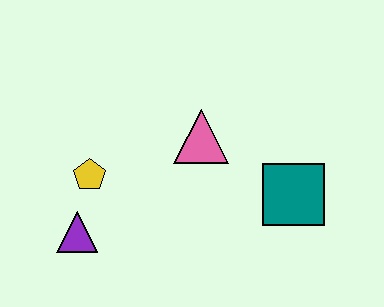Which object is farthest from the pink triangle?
The purple triangle is farthest from the pink triangle.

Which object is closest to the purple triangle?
The yellow pentagon is closest to the purple triangle.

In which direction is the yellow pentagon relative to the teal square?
The yellow pentagon is to the left of the teal square.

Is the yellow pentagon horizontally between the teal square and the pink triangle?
No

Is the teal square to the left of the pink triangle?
No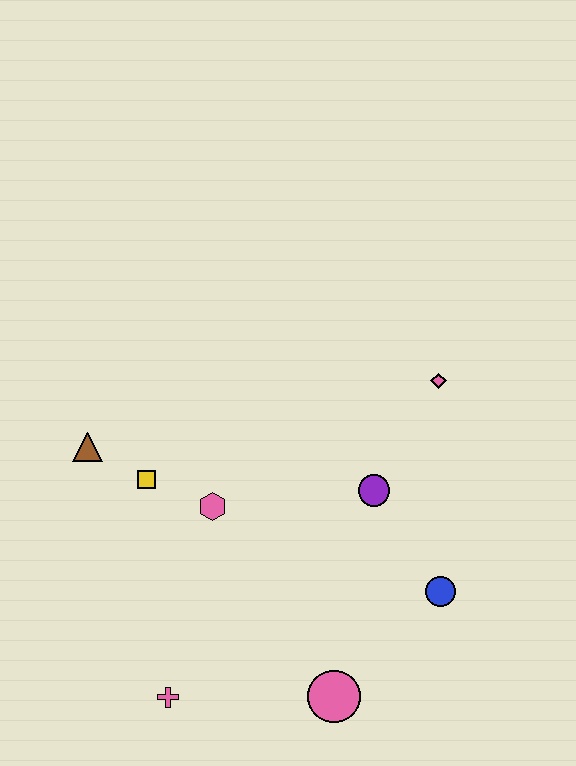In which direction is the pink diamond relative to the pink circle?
The pink diamond is above the pink circle.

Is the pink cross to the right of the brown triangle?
Yes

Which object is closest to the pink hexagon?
The yellow square is closest to the pink hexagon.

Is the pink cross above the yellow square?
No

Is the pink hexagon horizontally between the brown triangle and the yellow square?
No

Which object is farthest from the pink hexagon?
The pink diamond is farthest from the pink hexagon.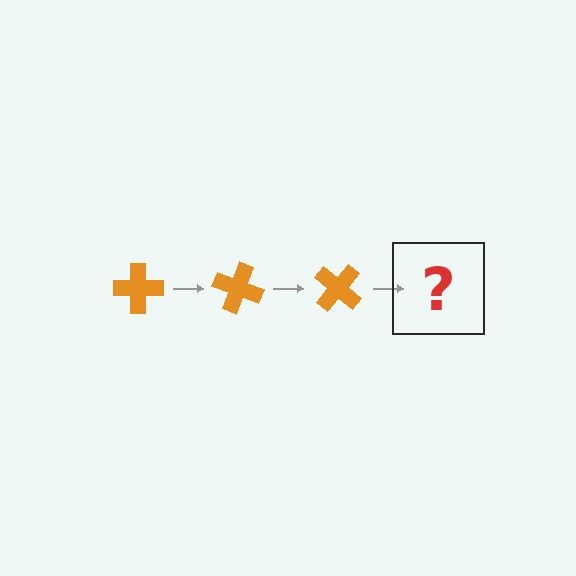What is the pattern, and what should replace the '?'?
The pattern is that the cross rotates 20 degrees each step. The '?' should be an orange cross rotated 60 degrees.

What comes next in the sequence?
The next element should be an orange cross rotated 60 degrees.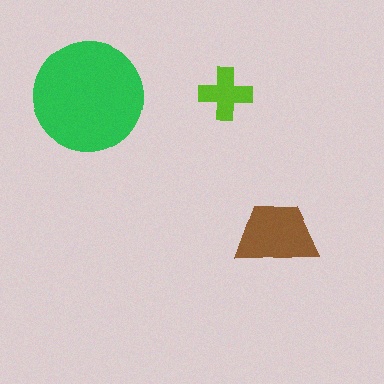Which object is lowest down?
The brown trapezoid is bottommost.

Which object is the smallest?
The lime cross.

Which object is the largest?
The green circle.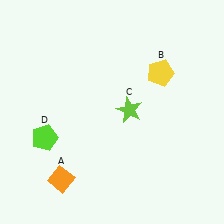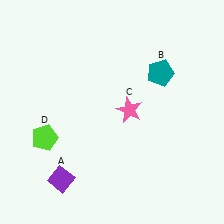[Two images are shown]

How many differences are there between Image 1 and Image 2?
There are 3 differences between the two images.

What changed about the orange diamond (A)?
In Image 1, A is orange. In Image 2, it changed to purple.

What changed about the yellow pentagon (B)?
In Image 1, B is yellow. In Image 2, it changed to teal.